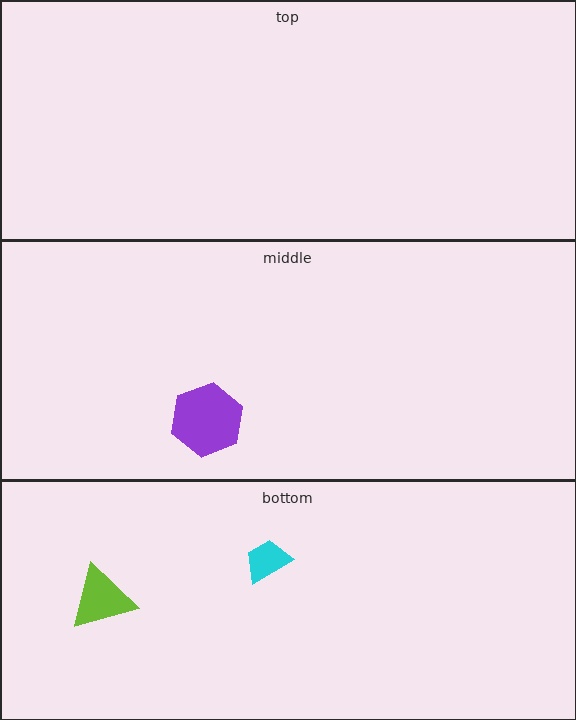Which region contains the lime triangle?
The bottom region.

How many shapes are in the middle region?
1.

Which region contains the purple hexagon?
The middle region.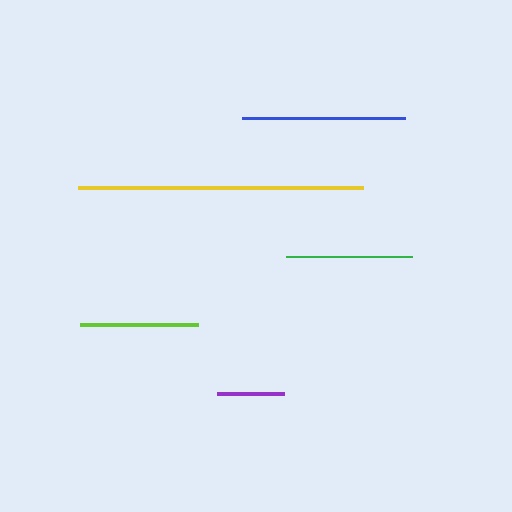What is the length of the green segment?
The green segment is approximately 125 pixels long.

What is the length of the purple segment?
The purple segment is approximately 67 pixels long.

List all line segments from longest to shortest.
From longest to shortest: yellow, blue, green, lime, purple.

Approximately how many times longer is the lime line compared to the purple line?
The lime line is approximately 1.8 times the length of the purple line.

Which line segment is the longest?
The yellow line is the longest at approximately 284 pixels.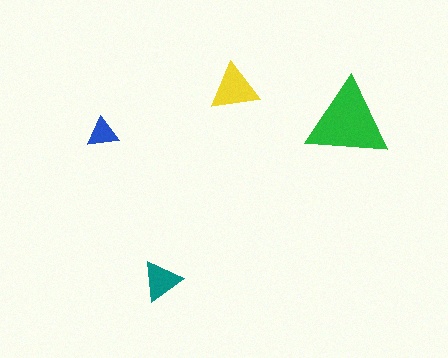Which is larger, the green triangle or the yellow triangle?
The green one.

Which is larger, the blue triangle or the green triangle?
The green one.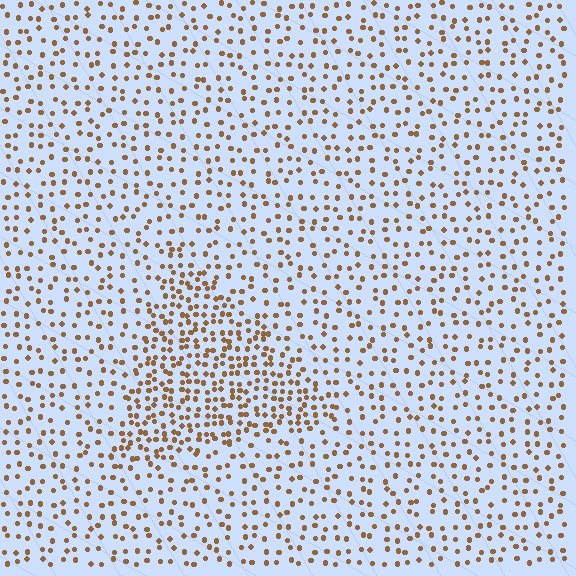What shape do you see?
I see a triangle.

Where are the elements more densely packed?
The elements are more densely packed inside the triangle boundary.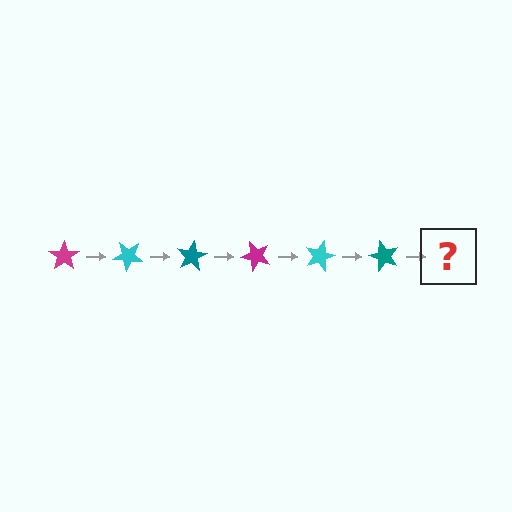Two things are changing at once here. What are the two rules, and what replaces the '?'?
The two rules are that it rotates 40 degrees each step and the color cycles through magenta, cyan, and teal. The '?' should be a magenta star, rotated 240 degrees from the start.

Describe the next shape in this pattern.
It should be a magenta star, rotated 240 degrees from the start.